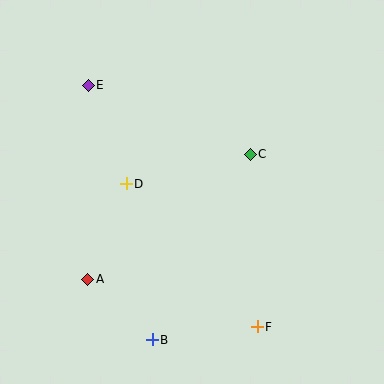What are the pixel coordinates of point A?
Point A is at (88, 279).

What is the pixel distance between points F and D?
The distance between F and D is 194 pixels.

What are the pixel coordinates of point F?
Point F is at (257, 327).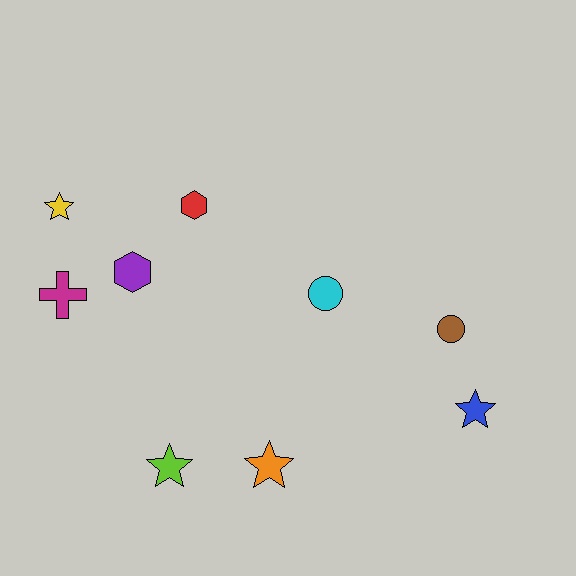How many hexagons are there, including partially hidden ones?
There are 2 hexagons.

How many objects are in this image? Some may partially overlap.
There are 9 objects.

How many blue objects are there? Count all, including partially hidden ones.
There is 1 blue object.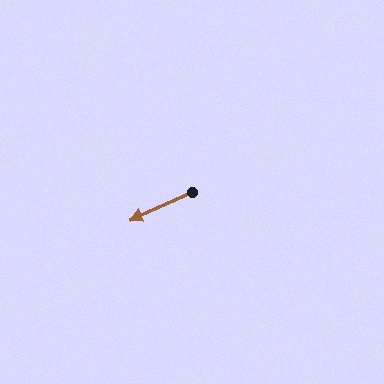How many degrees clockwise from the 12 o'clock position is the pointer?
Approximately 246 degrees.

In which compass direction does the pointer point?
Southwest.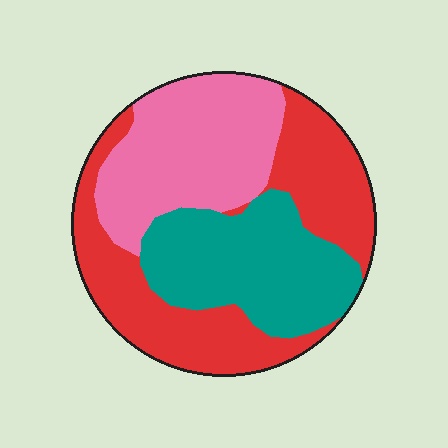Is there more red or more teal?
Red.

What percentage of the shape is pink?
Pink covers roughly 30% of the shape.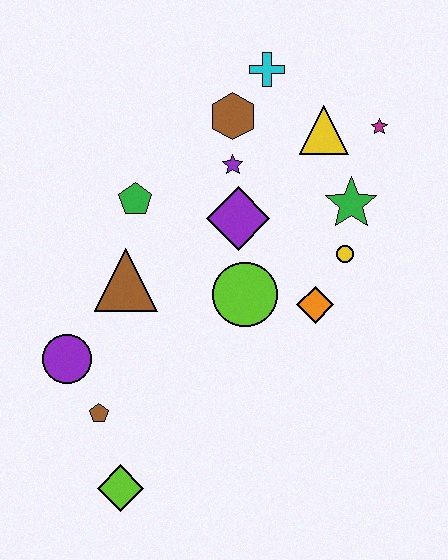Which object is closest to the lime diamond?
The brown pentagon is closest to the lime diamond.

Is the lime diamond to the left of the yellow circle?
Yes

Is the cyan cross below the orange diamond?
No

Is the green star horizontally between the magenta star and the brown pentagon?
Yes